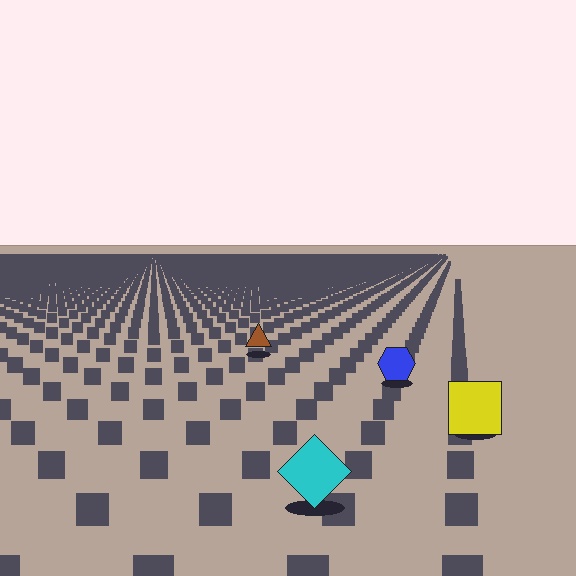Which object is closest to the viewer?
The cyan diamond is closest. The texture marks near it are larger and more spread out.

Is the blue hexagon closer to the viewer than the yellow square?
No. The yellow square is closer — you can tell from the texture gradient: the ground texture is coarser near it.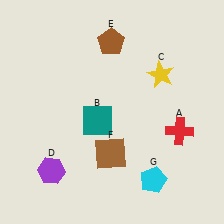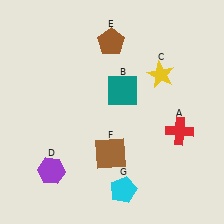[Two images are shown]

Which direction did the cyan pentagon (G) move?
The cyan pentagon (G) moved left.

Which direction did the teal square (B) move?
The teal square (B) moved up.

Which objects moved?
The objects that moved are: the teal square (B), the cyan pentagon (G).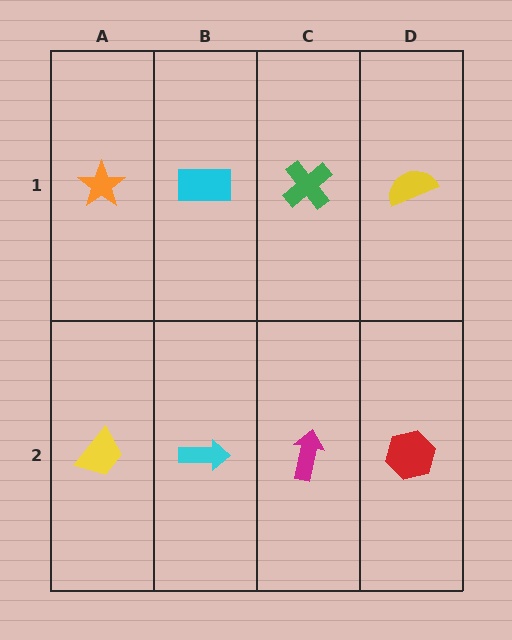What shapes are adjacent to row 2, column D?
A yellow semicircle (row 1, column D), a magenta arrow (row 2, column C).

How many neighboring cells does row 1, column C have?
3.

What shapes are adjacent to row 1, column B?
A cyan arrow (row 2, column B), an orange star (row 1, column A), a green cross (row 1, column C).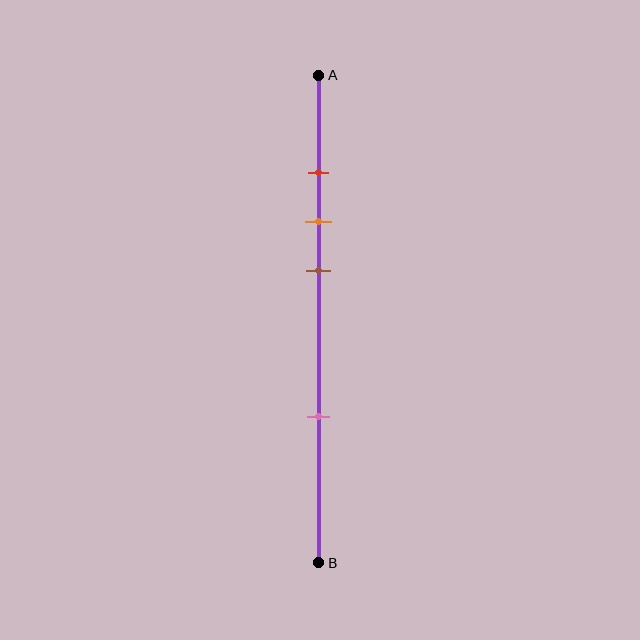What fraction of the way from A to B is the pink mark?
The pink mark is approximately 70% (0.7) of the way from A to B.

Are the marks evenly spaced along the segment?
No, the marks are not evenly spaced.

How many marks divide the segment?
There are 4 marks dividing the segment.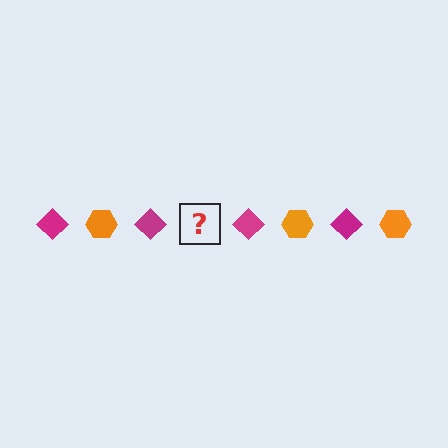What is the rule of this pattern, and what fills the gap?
The rule is that the pattern alternates between magenta diamond and orange hexagon. The gap should be filled with an orange hexagon.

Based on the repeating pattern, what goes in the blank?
The blank should be an orange hexagon.